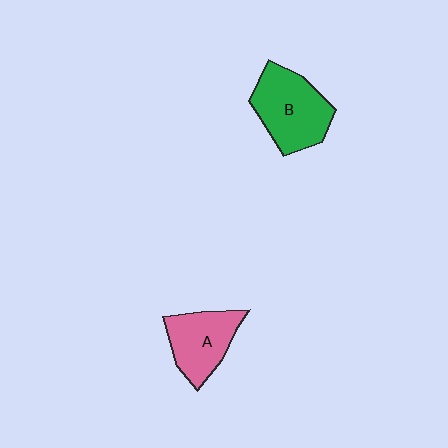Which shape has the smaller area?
Shape A (pink).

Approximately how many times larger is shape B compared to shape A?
Approximately 1.3 times.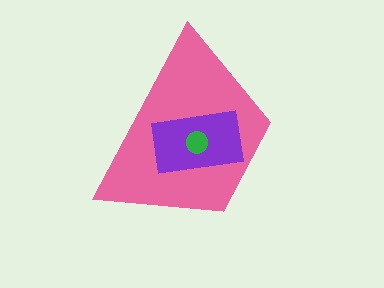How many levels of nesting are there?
3.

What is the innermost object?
The green circle.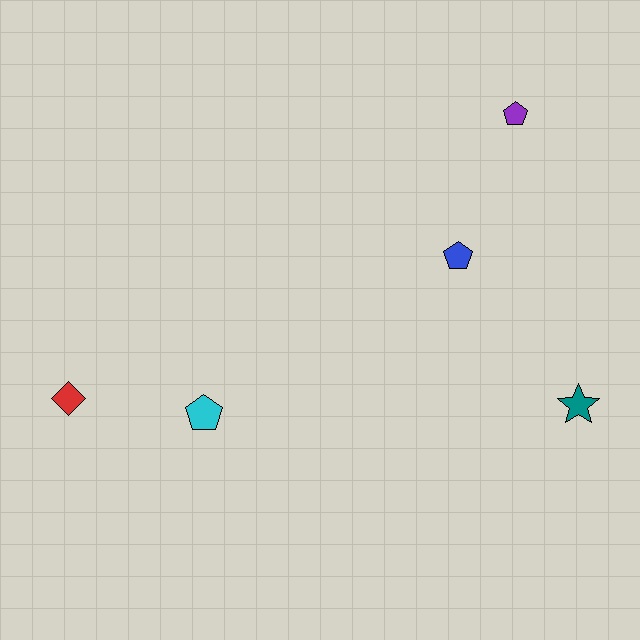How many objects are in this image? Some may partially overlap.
There are 5 objects.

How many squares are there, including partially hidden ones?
There are no squares.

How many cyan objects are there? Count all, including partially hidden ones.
There is 1 cyan object.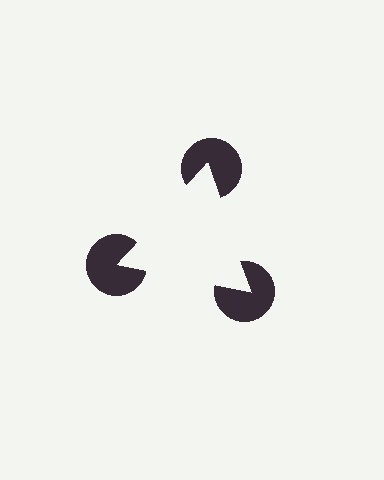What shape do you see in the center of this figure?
An illusory triangle — its edges are inferred from the aligned wedge cuts in the pac-man discs, not physically drawn.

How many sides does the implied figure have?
3 sides.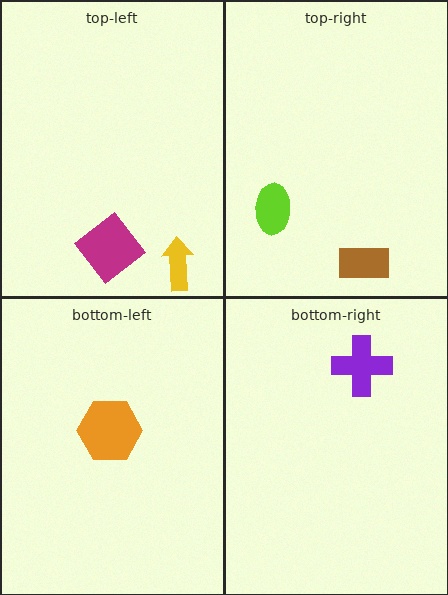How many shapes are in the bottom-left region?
1.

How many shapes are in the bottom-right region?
1.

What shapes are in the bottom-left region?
The orange hexagon.